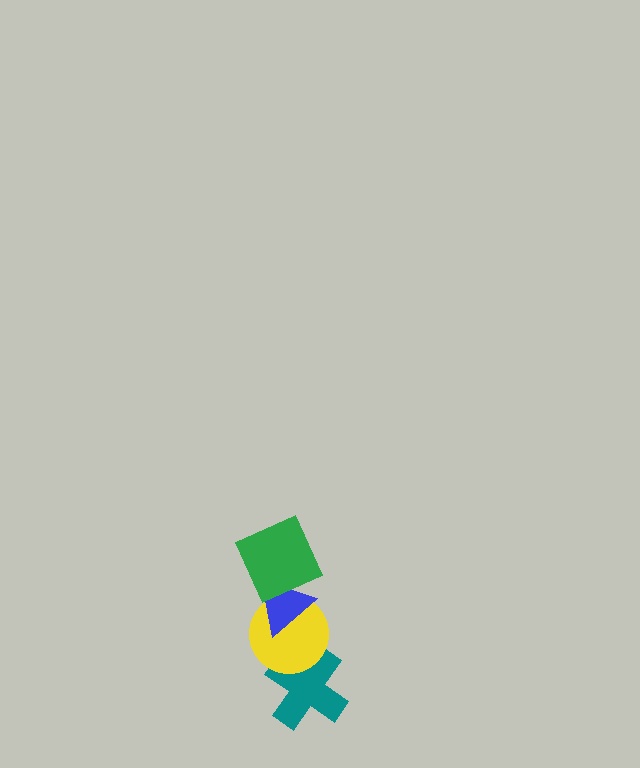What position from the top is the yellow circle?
The yellow circle is 3rd from the top.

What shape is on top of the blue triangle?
The green square is on top of the blue triangle.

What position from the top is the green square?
The green square is 1st from the top.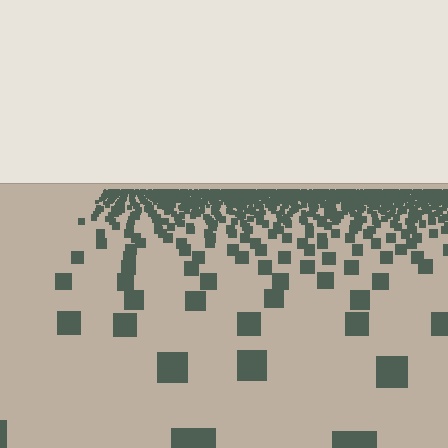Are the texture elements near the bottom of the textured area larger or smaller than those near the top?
Larger. Near the bottom, elements are closer to the viewer and appear at a bigger on-screen size.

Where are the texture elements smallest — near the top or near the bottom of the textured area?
Near the top.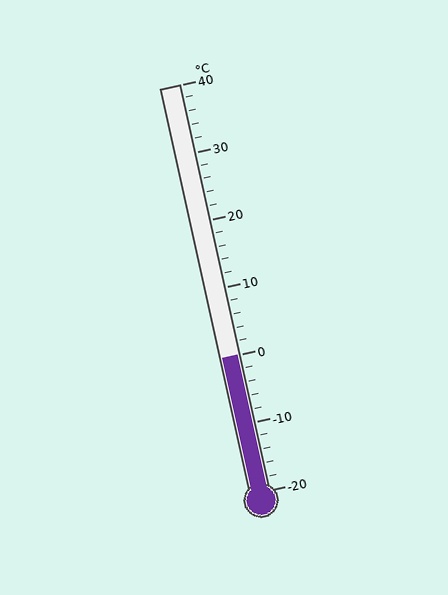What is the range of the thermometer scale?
The thermometer scale ranges from -20°C to 40°C.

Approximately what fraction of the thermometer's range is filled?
The thermometer is filled to approximately 35% of its range.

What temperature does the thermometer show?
The thermometer shows approximately 0°C.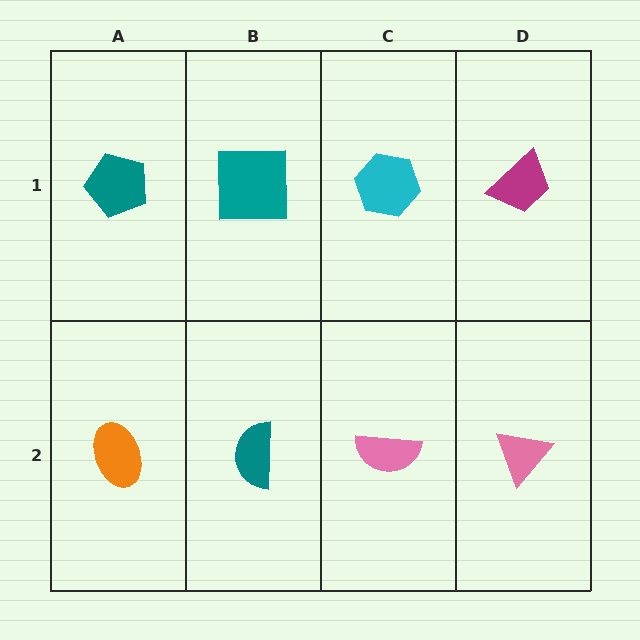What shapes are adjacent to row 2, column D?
A magenta trapezoid (row 1, column D), a pink semicircle (row 2, column C).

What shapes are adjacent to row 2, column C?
A cyan hexagon (row 1, column C), a teal semicircle (row 2, column B), a pink triangle (row 2, column D).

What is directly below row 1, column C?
A pink semicircle.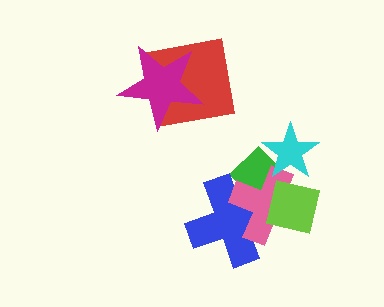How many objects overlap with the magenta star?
1 object overlaps with the magenta star.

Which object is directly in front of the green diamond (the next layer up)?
The blue cross is directly in front of the green diamond.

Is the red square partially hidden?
Yes, it is partially covered by another shape.